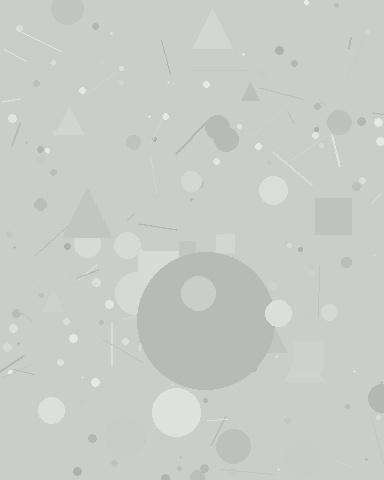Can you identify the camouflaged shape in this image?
The camouflaged shape is a circle.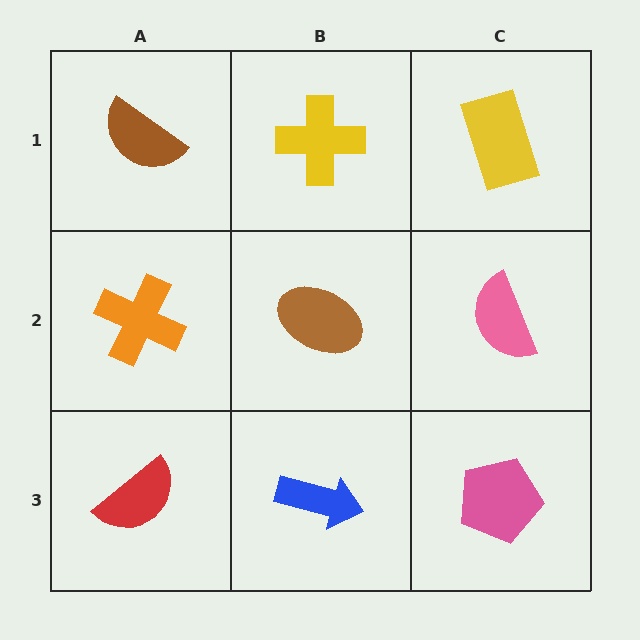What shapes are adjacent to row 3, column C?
A pink semicircle (row 2, column C), a blue arrow (row 3, column B).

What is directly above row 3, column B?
A brown ellipse.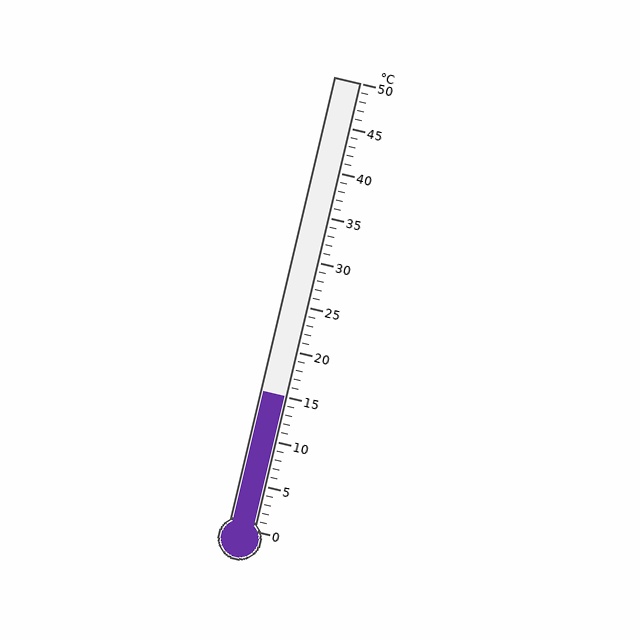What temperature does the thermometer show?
The thermometer shows approximately 15°C.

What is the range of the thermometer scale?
The thermometer scale ranges from 0°C to 50°C.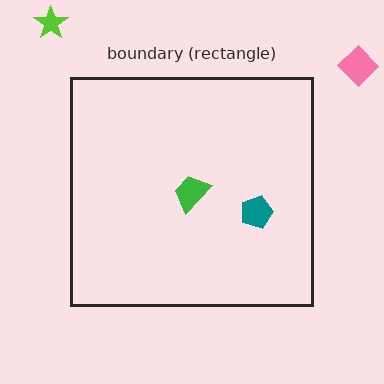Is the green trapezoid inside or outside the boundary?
Inside.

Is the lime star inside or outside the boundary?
Outside.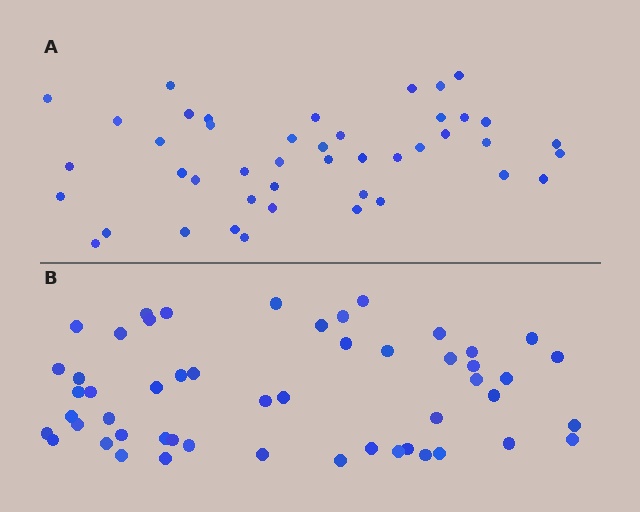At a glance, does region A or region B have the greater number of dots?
Region B (the bottom region) has more dots.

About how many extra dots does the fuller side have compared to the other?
Region B has roughly 8 or so more dots than region A.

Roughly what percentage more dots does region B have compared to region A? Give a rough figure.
About 20% more.